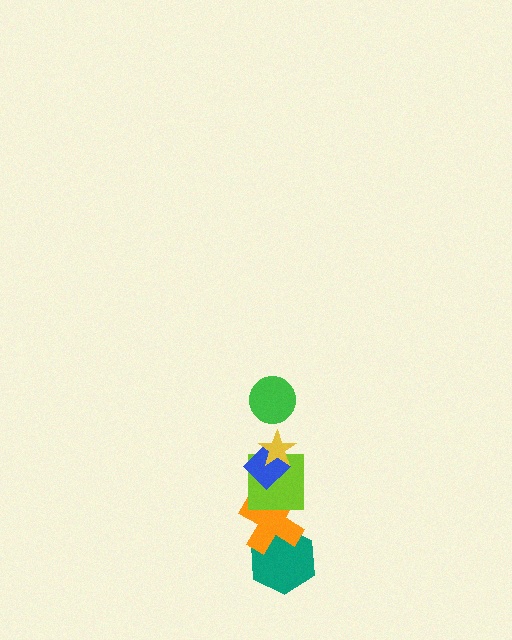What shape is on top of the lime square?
The blue diamond is on top of the lime square.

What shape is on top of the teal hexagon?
The orange cross is on top of the teal hexagon.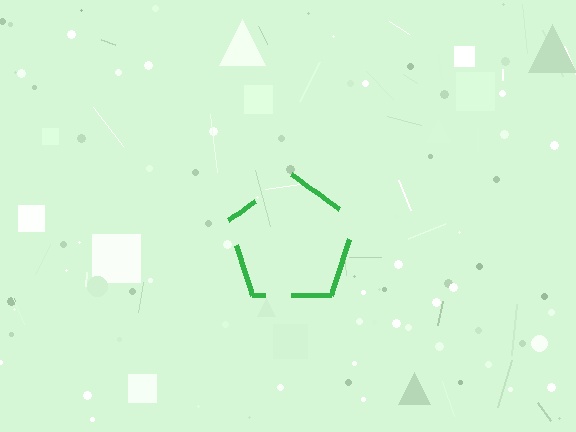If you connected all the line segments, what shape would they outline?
They would outline a pentagon.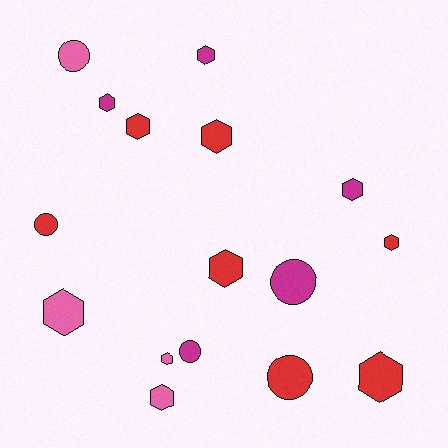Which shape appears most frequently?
Hexagon, with 11 objects.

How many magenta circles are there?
There are 2 magenta circles.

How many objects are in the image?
There are 16 objects.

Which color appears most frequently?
Red, with 7 objects.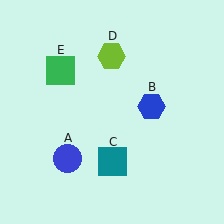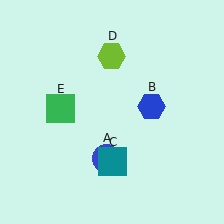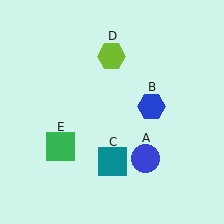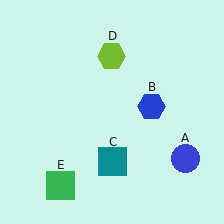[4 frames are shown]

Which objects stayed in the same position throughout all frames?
Blue hexagon (object B) and teal square (object C) and lime hexagon (object D) remained stationary.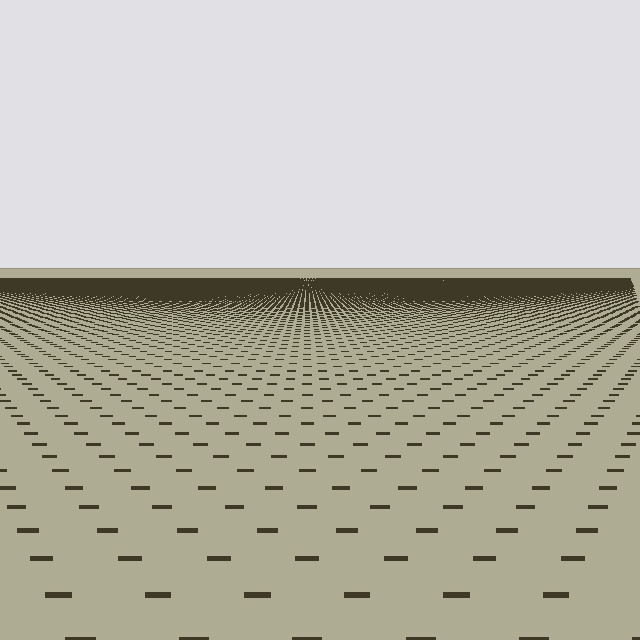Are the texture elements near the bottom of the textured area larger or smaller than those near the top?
Larger. Near the bottom, elements are closer to the viewer and appear at a bigger on-screen size.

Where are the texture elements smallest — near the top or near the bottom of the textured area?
Near the top.